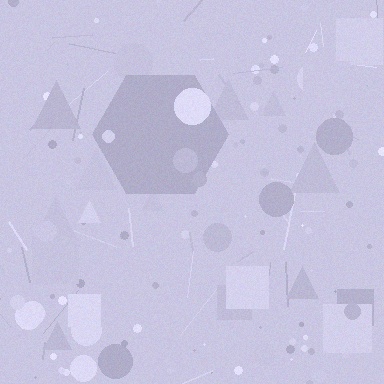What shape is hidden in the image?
A hexagon is hidden in the image.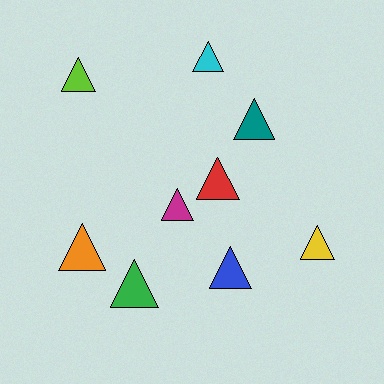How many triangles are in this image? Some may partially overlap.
There are 9 triangles.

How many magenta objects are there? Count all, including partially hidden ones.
There is 1 magenta object.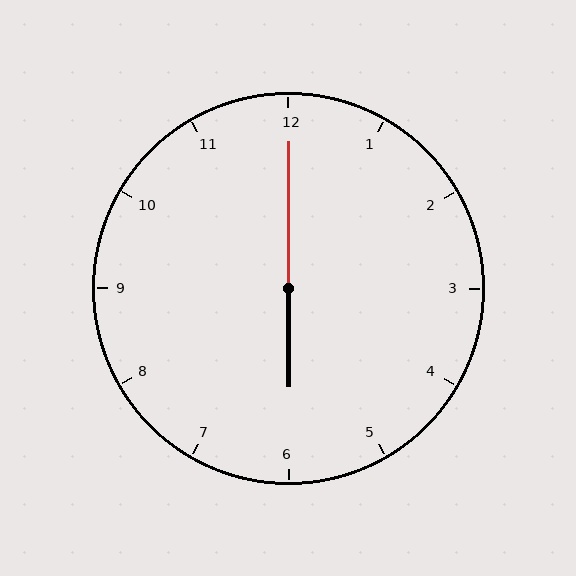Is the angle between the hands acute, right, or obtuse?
It is obtuse.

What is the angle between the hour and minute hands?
Approximately 180 degrees.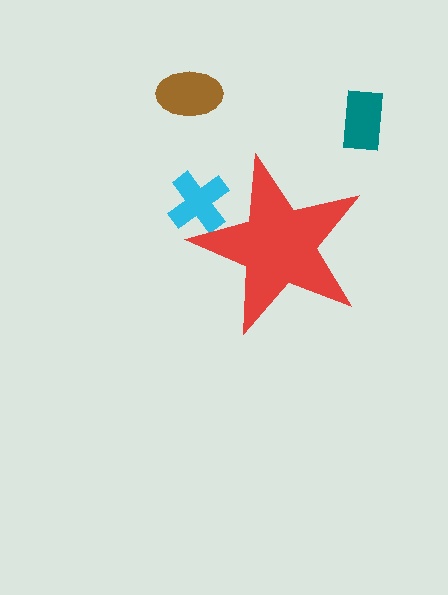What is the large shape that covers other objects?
A red star.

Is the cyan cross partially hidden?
Yes, the cyan cross is partially hidden behind the red star.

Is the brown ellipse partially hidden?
No, the brown ellipse is fully visible.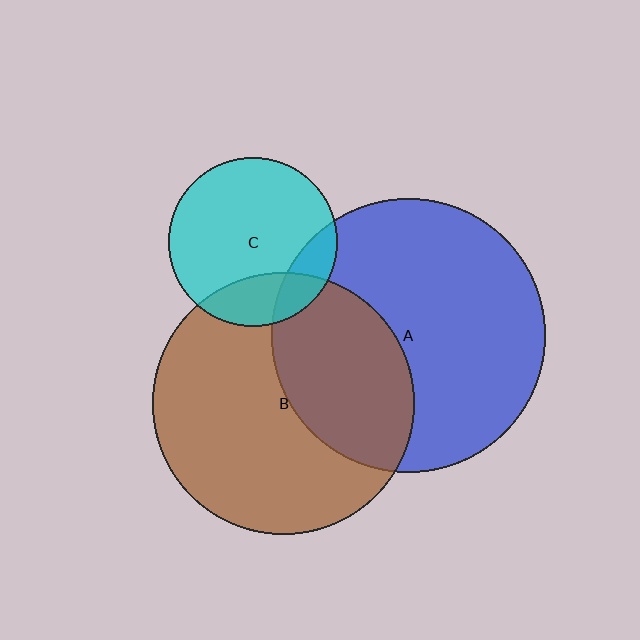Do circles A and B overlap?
Yes.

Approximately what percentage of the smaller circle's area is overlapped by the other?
Approximately 35%.